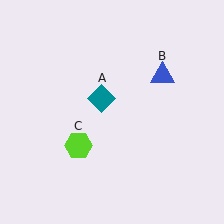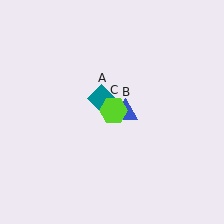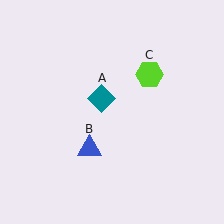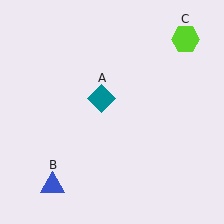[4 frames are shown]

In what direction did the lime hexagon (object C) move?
The lime hexagon (object C) moved up and to the right.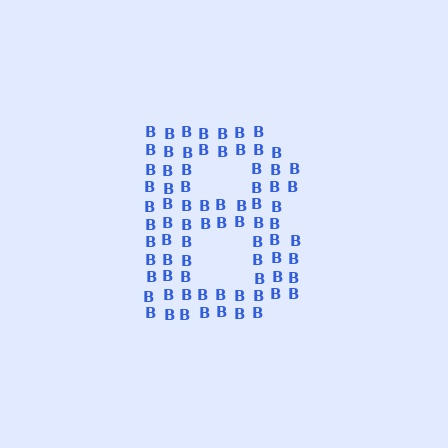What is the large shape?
The large shape is the letter B.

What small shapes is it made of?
It is made of small letter B's.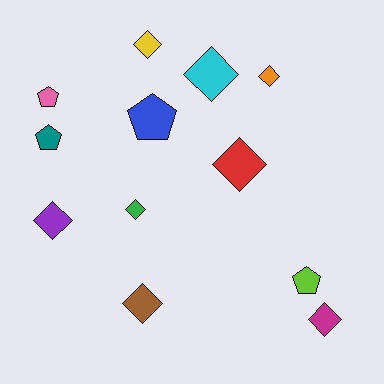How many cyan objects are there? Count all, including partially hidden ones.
There is 1 cyan object.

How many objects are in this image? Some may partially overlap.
There are 12 objects.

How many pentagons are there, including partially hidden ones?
There are 4 pentagons.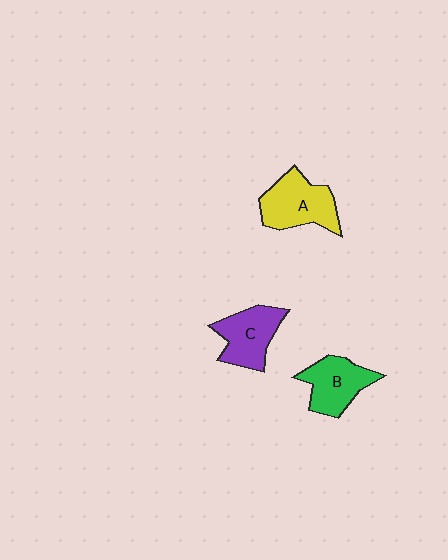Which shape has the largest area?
Shape A (yellow).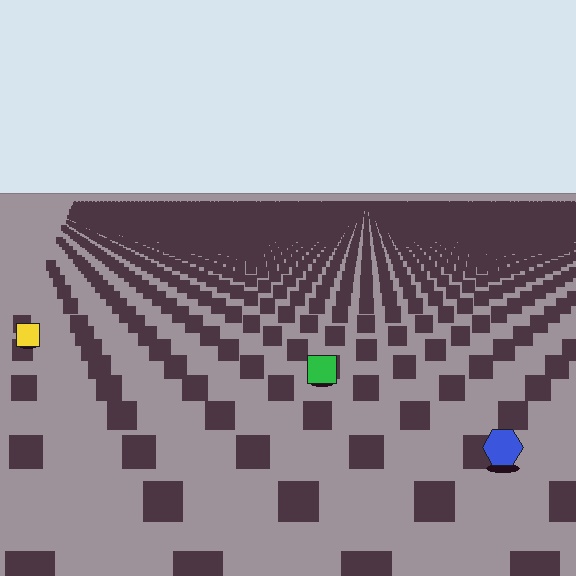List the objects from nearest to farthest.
From nearest to farthest: the blue hexagon, the green square, the yellow square.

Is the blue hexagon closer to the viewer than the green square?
Yes. The blue hexagon is closer — you can tell from the texture gradient: the ground texture is coarser near it.